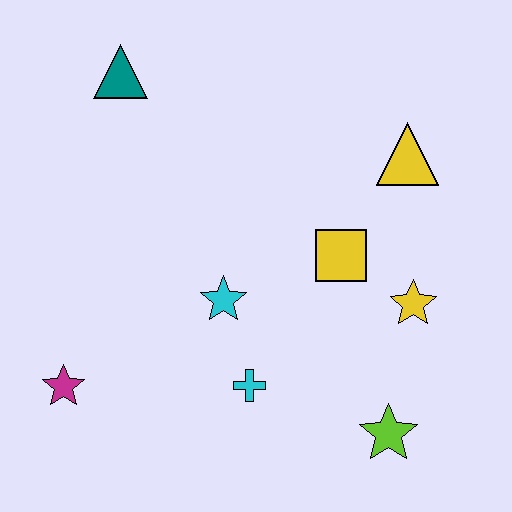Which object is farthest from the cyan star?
The teal triangle is farthest from the cyan star.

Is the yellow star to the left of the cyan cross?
No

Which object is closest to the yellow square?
The yellow star is closest to the yellow square.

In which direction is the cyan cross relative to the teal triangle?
The cyan cross is below the teal triangle.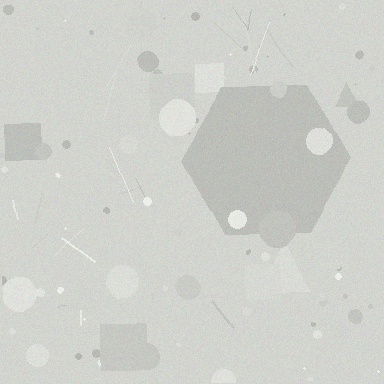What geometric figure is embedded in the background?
A hexagon is embedded in the background.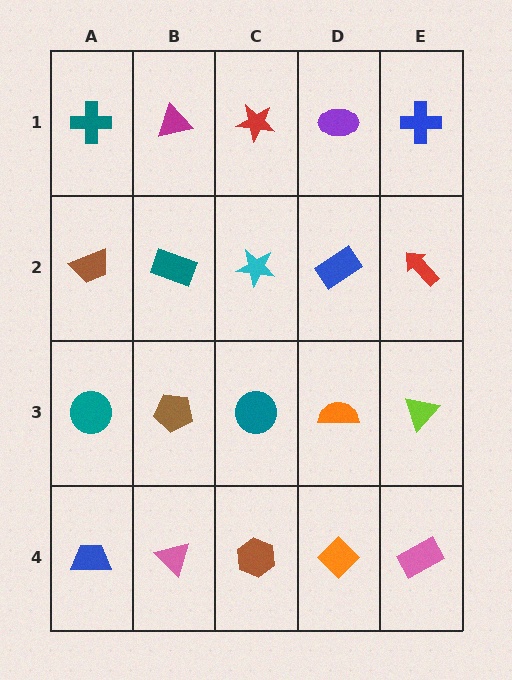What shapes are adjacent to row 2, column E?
A blue cross (row 1, column E), a lime triangle (row 3, column E), a blue rectangle (row 2, column D).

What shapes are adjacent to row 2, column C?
A red star (row 1, column C), a teal circle (row 3, column C), a teal rectangle (row 2, column B), a blue rectangle (row 2, column D).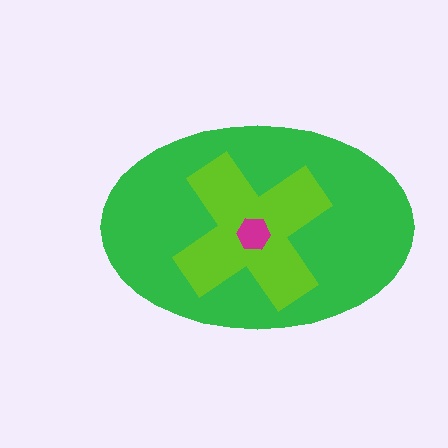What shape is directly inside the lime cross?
The magenta hexagon.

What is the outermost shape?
The green ellipse.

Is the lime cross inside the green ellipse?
Yes.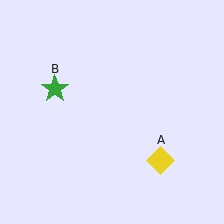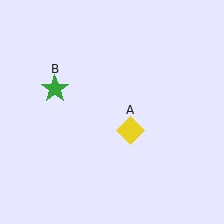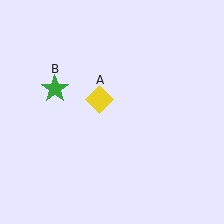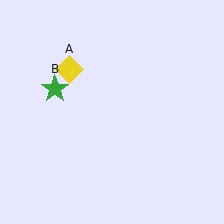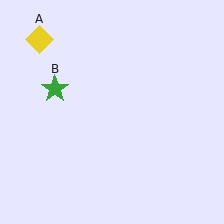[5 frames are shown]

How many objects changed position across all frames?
1 object changed position: yellow diamond (object A).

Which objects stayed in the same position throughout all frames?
Green star (object B) remained stationary.